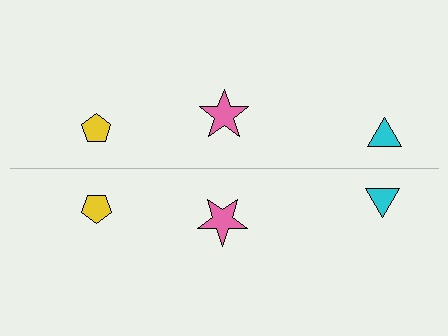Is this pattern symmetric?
Yes, this pattern has bilateral (reflection) symmetry.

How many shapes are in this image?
There are 6 shapes in this image.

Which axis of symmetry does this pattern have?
The pattern has a horizontal axis of symmetry running through the center of the image.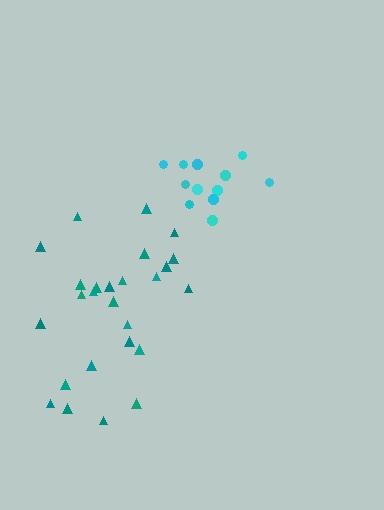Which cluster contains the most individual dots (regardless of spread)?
Teal (26).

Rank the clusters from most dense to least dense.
cyan, teal.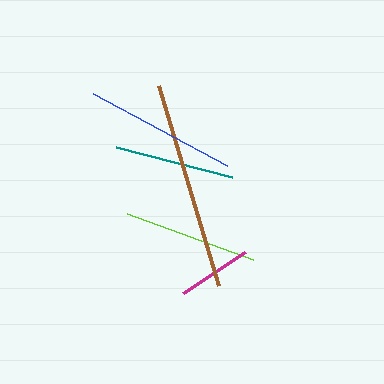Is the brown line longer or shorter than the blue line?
The brown line is longer than the blue line.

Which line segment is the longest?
The brown line is the longest at approximately 209 pixels.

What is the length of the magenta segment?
The magenta segment is approximately 74 pixels long.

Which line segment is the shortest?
The magenta line is the shortest at approximately 74 pixels.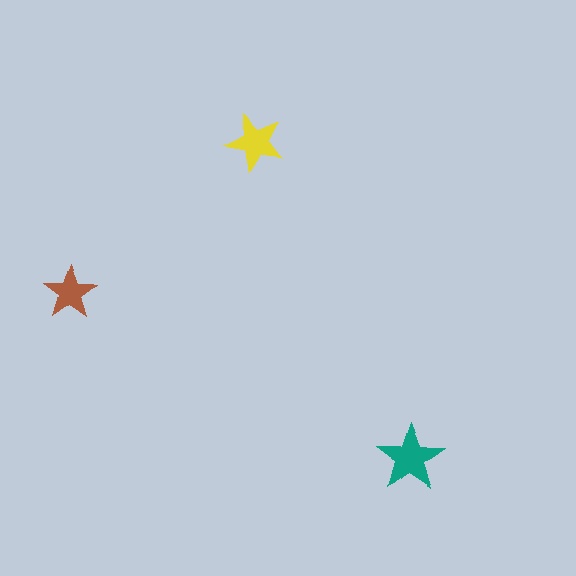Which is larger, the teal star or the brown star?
The teal one.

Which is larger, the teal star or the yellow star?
The teal one.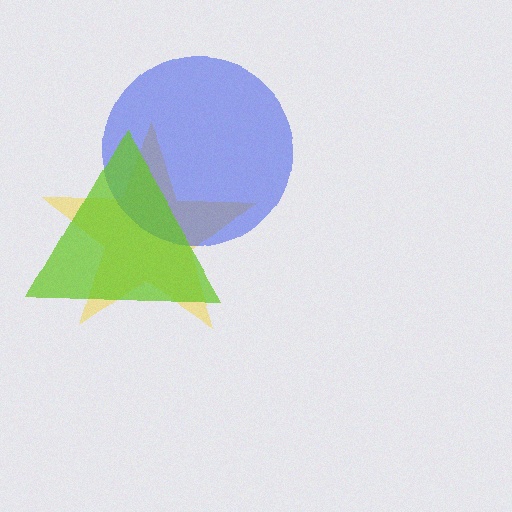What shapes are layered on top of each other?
The layered shapes are: a yellow star, a blue circle, a lime triangle.